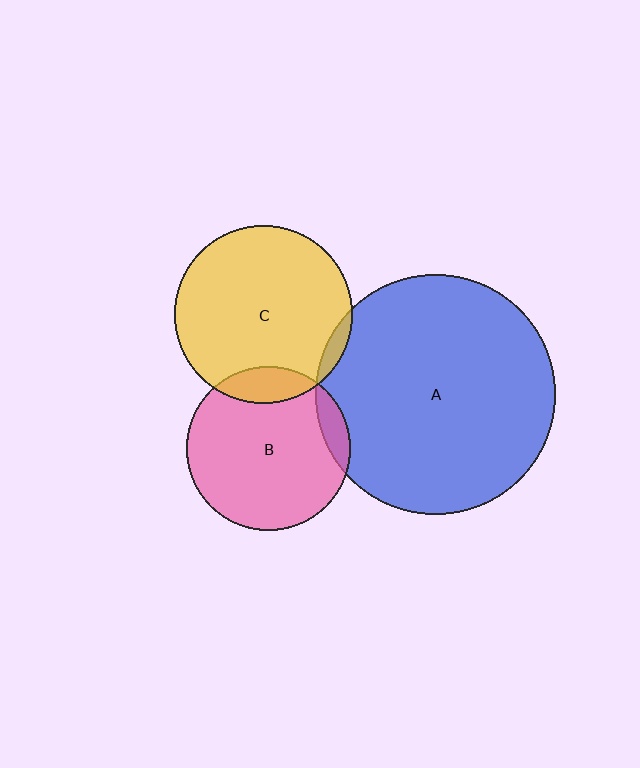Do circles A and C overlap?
Yes.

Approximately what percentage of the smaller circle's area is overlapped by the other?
Approximately 5%.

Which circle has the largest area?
Circle A (blue).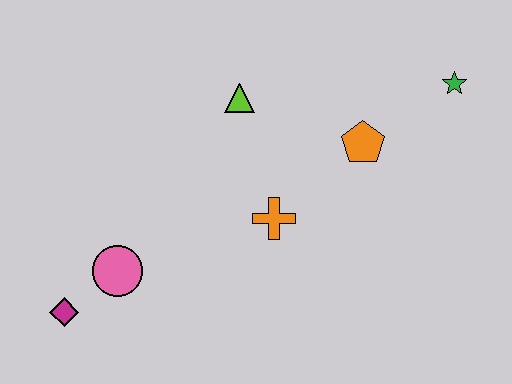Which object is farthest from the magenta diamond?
The green star is farthest from the magenta diamond.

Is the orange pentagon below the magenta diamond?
No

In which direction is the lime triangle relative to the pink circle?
The lime triangle is above the pink circle.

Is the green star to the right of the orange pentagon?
Yes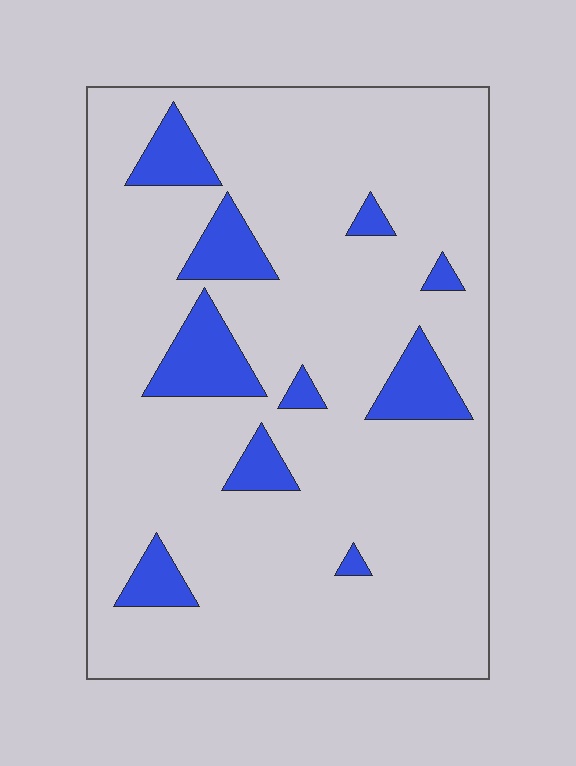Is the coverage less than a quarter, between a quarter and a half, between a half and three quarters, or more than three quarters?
Less than a quarter.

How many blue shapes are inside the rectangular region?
10.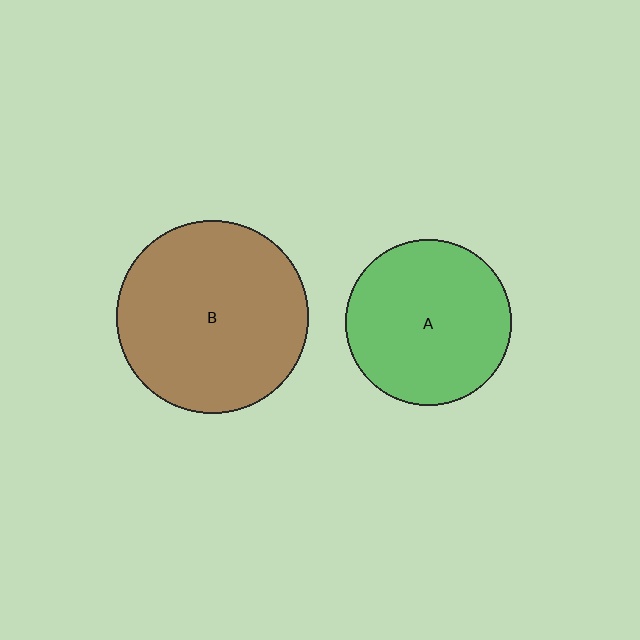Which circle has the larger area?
Circle B (brown).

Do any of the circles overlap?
No, none of the circles overlap.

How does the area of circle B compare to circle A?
Approximately 1.3 times.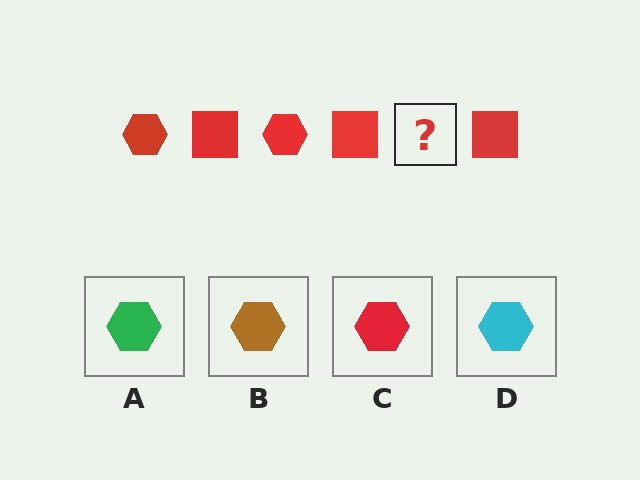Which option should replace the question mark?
Option C.